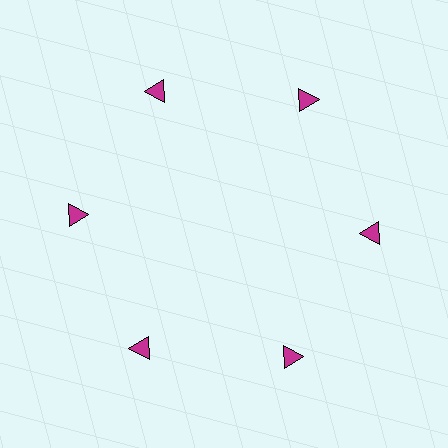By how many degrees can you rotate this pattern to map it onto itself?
The pattern maps onto itself every 60 degrees of rotation.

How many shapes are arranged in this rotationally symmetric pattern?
There are 6 shapes, arranged in 6 groups of 1.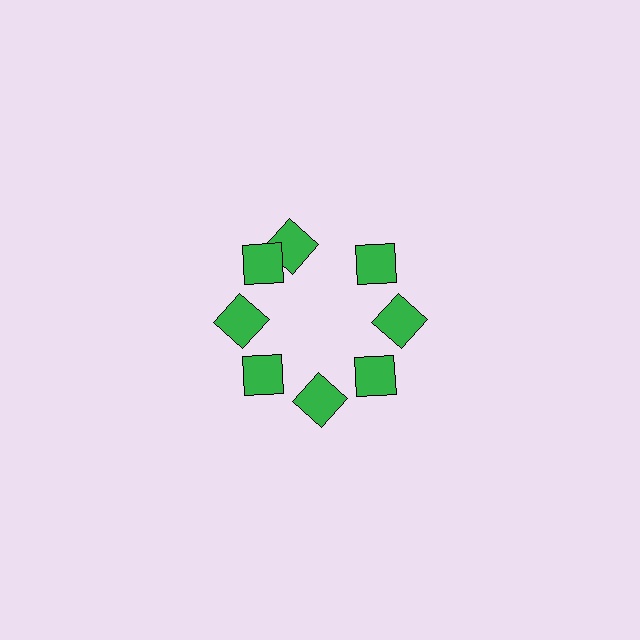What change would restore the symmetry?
The symmetry would be restored by rotating it back into even spacing with its neighbors so that all 8 squares sit at equal angles and equal distance from the center.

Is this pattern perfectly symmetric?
No. The 8 green squares are arranged in a ring, but one element near the 12 o'clock position is rotated out of alignment along the ring, breaking the 8-fold rotational symmetry.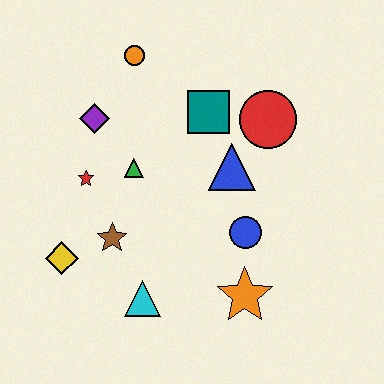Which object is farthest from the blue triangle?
The yellow diamond is farthest from the blue triangle.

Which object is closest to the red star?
The green triangle is closest to the red star.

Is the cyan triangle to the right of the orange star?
No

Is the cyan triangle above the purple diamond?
No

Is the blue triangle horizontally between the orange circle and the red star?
No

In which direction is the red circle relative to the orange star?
The red circle is above the orange star.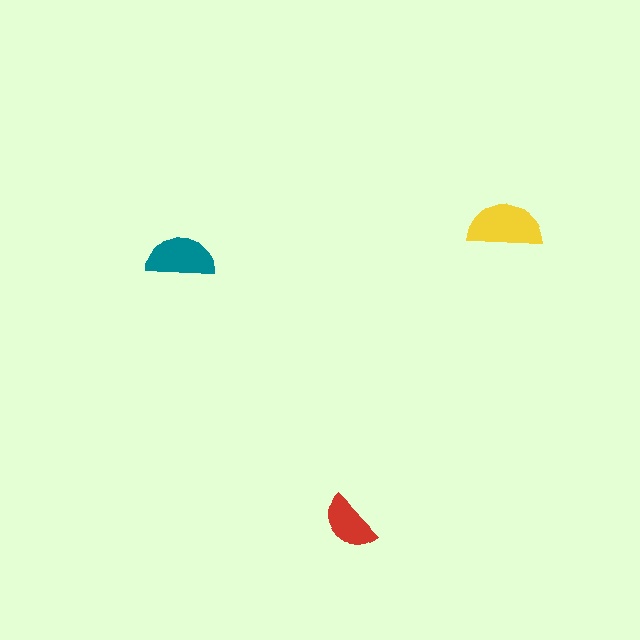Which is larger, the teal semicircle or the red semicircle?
The teal one.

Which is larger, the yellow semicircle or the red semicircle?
The yellow one.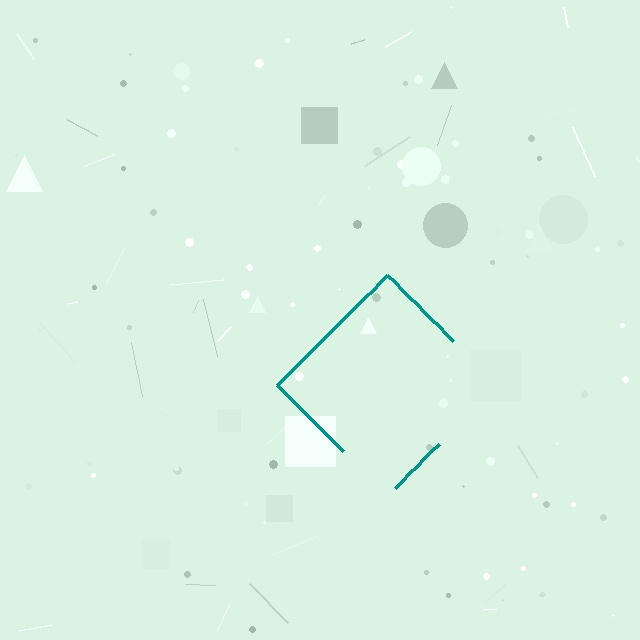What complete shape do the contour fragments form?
The contour fragments form a diamond.